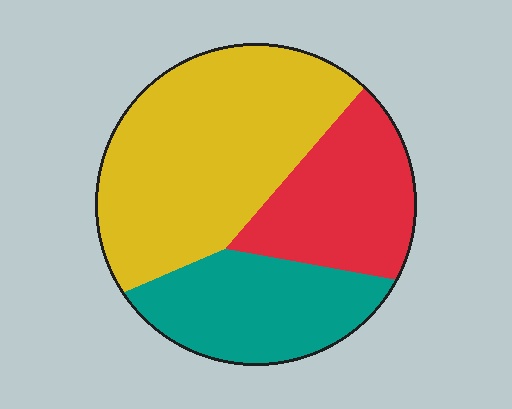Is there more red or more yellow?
Yellow.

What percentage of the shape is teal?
Teal takes up between a sixth and a third of the shape.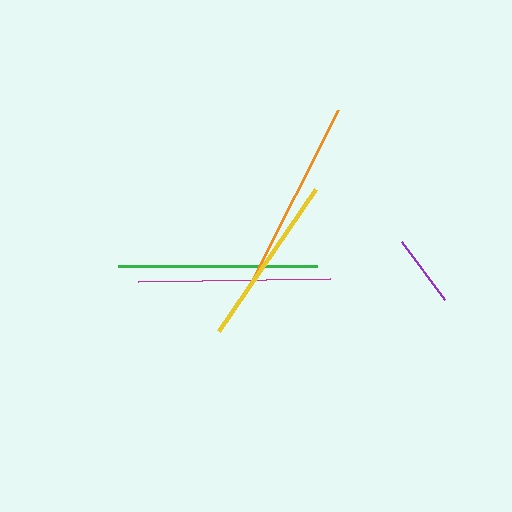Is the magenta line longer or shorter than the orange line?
The magenta line is longer than the orange line.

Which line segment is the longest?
The green line is the longest at approximately 198 pixels.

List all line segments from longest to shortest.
From longest to shortest: green, magenta, orange, yellow, purple.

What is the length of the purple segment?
The purple segment is approximately 72 pixels long.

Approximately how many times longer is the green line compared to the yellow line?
The green line is approximately 1.2 times the length of the yellow line.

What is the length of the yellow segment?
The yellow segment is approximately 172 pixels long.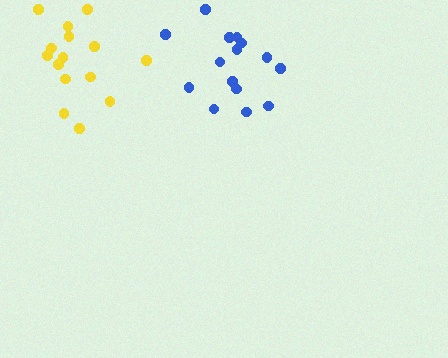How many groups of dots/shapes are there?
There are 2 groups.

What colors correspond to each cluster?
The clusters are colored: yellow, blue.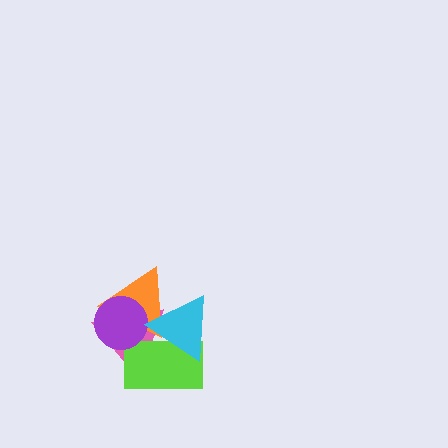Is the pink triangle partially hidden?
Yes, it is partially covered by another shape.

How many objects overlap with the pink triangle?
4 objects overlap with the pink triangle.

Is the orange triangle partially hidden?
Yes, it is partially covered by another shape.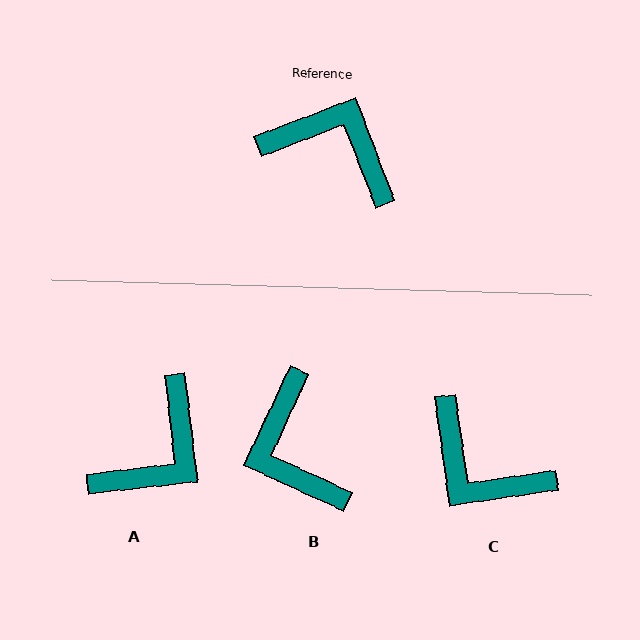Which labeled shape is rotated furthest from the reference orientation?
C, about 167 degrees away.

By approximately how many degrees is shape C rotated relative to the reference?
Approximately 167 degrees counter-clockwise.